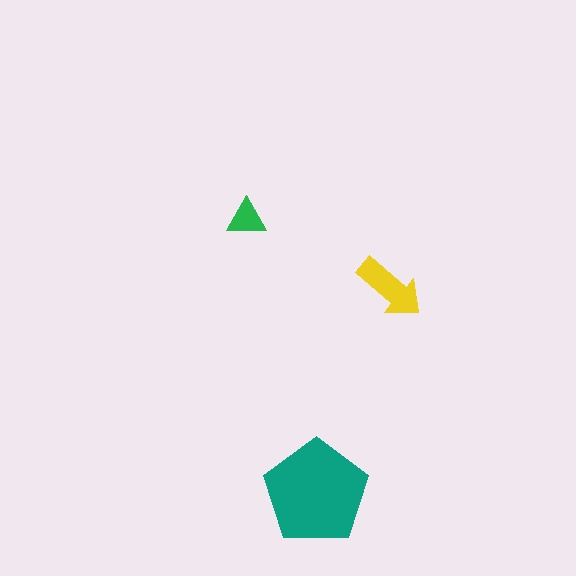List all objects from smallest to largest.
The green triangle, the yellow arrow, the teal pentagon.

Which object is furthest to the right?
The yellow arrow is rightmost.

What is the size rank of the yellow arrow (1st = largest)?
2nd.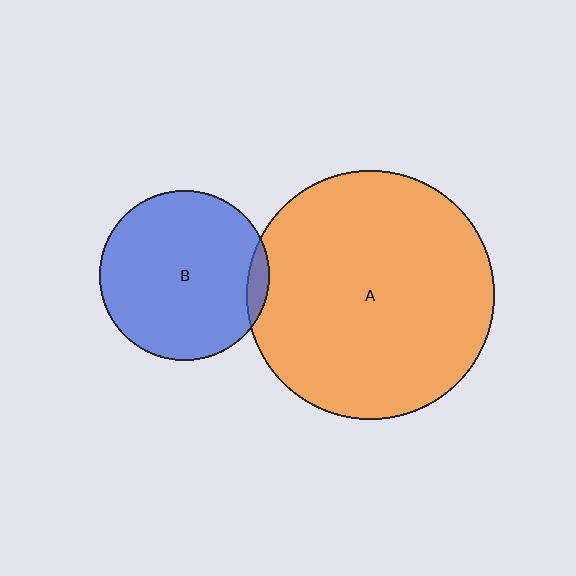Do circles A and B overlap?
Yes.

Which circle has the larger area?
Circle A (orange).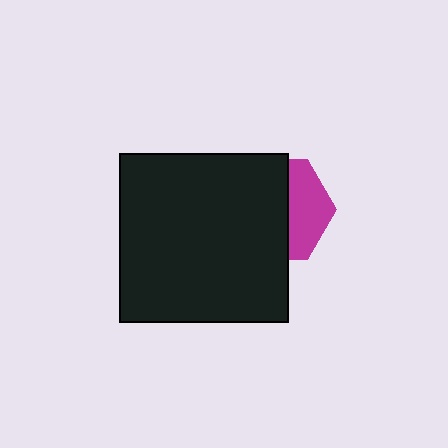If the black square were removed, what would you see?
You would see the complete magenta hexagon.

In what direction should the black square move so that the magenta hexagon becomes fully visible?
The black square should move left. That is the shortest direction to clear the overlap and leave the magenta hexagon fully visible.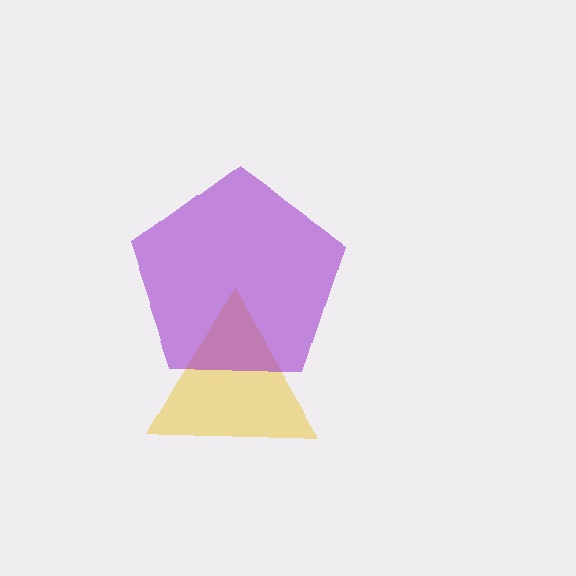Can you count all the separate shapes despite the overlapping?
Yes, there are 2 separate shapes.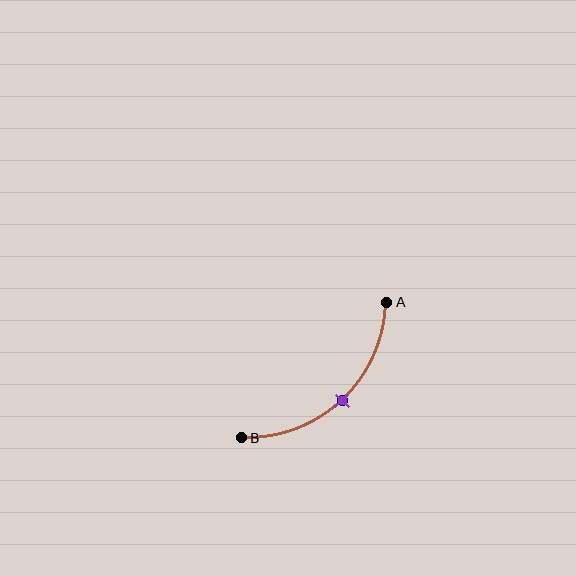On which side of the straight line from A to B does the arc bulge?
The arc bulges below and to the right of the straight line connecting A and B.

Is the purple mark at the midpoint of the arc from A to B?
Yes. The purple mark lies on the arc at equal arc-length from both A and B — it is the arc midpoint.